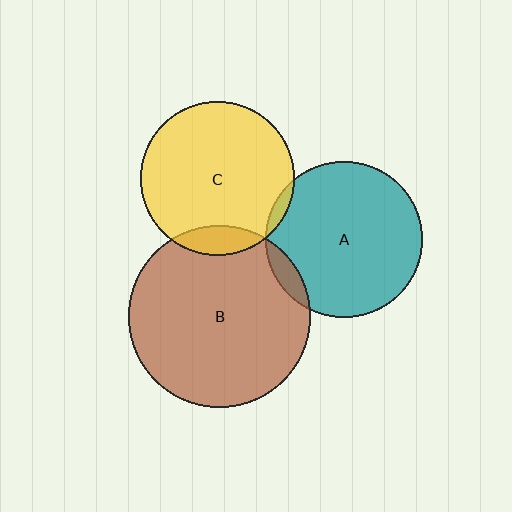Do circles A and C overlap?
Yes.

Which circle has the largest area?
Circle B (brown).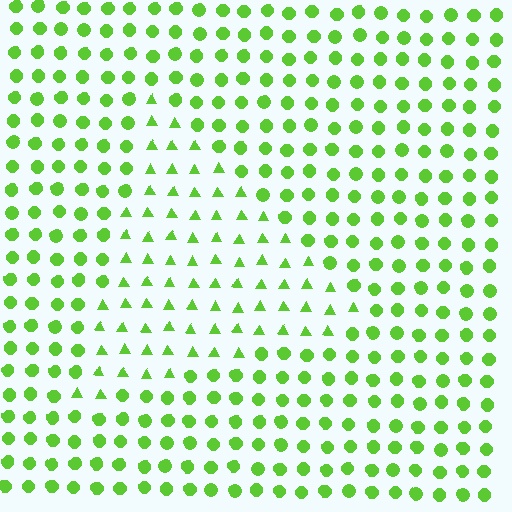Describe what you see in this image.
The image is filled with small lime elements arranged in a uniform grid. A triangle-shaped region contains triangles, while the surrounding area contains circles. The boundary is defined purely by the change in element shape.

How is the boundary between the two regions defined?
The boundary is defined by a change in element shape: triangles inside vs. circles outside. All elements share the same color and spacing.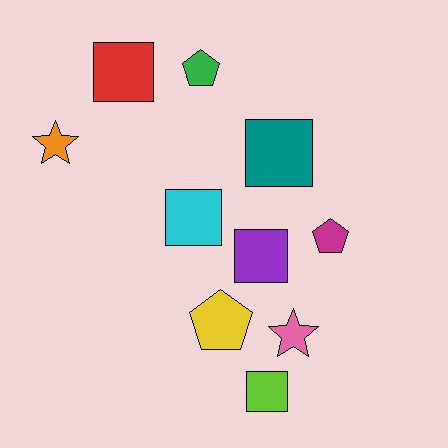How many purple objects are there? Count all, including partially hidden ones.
There is 1 purple object.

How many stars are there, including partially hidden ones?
There are 2 stars.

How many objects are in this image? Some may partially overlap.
There are 10 objects.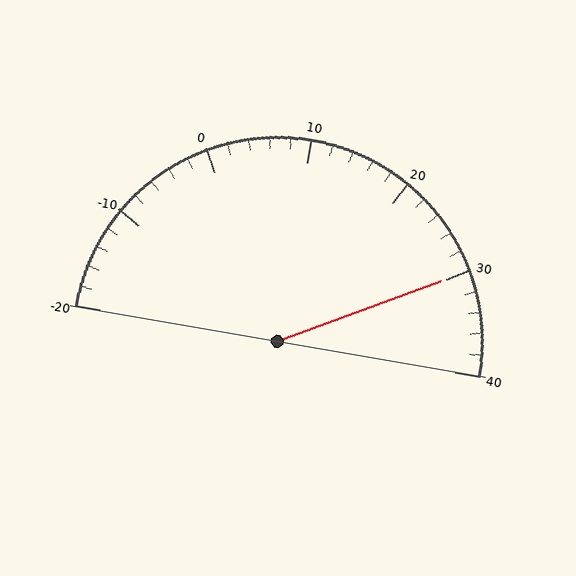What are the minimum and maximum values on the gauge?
The gauge ranges from -20 to 40.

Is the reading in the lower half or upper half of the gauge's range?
The reading is in the upper half of the range (-20 to 40).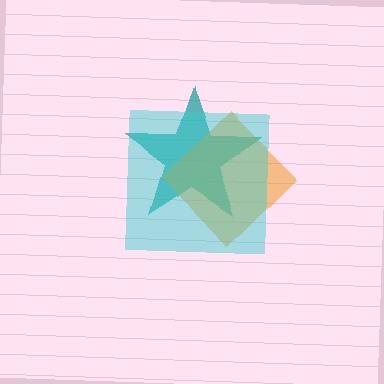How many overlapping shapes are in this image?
There are 3 overlapping shapes in the image.